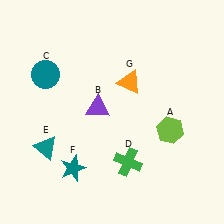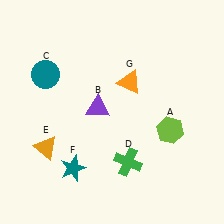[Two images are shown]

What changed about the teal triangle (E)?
In Image 1, E is teal. In Image 2, it changed to orange.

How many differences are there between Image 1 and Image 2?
There is 1 difference between the two images.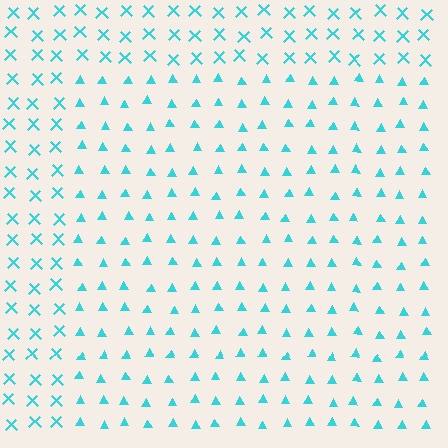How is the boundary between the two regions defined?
The boundary is defined by a change in element shape: triangles inside vs. X marks outside. All elements share the same color and spacing.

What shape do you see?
I see a rectangle.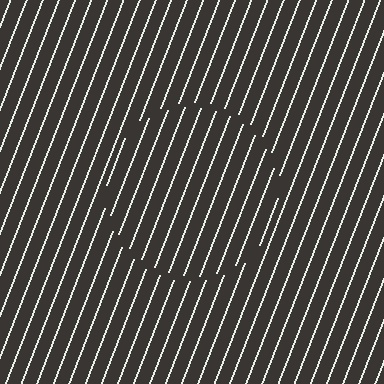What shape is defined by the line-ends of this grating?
An illusory circle. The interior of the shape contains the same grating, shifted by half a period — the contour is defined by the phase discontinuity where line-ends from the inner and outer gratings abut.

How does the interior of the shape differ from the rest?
The interior of the shape contains the same grating, shifted by half a period — the contour is defined by the phase discontinuity where line-ends from the inner and outer gratings abut.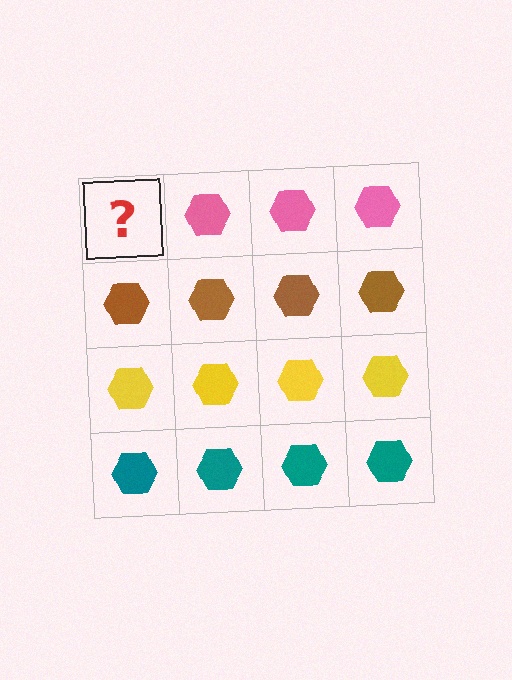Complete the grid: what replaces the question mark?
The question mark should be replaced with a pink hexagon.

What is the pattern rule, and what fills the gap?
The rule is that each row has a consistent color. The gap should be filled with a pink hexagon.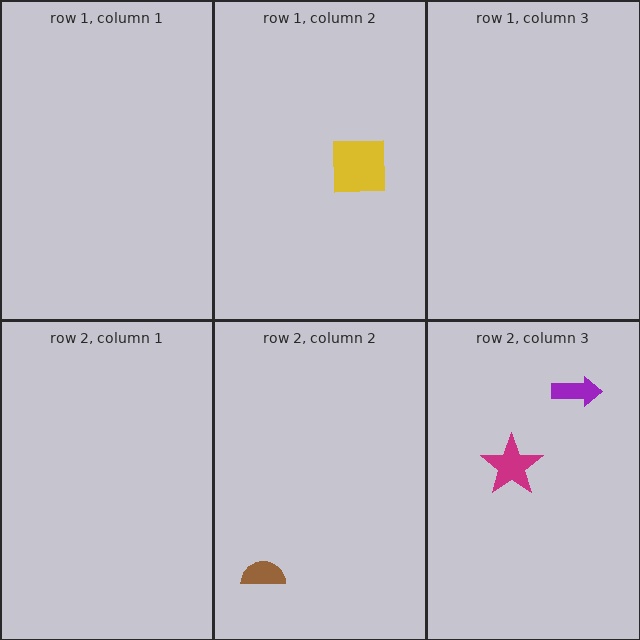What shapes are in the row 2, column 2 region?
The brown semicircle.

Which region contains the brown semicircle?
The row 2, column 2 region.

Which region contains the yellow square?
The row 1, column 2 region.